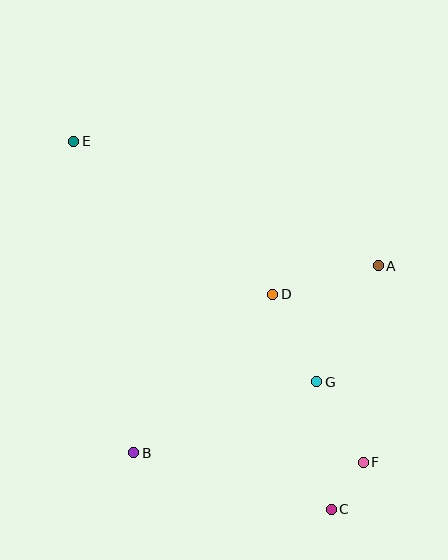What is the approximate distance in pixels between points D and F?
The distance between D and F is approximately 191 pixels.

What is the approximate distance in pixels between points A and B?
The distance between A and B is approximately 307 pixels.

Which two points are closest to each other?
Points C and F are closest to each other.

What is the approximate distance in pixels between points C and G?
The distance between C and G is approximately 129 pixels.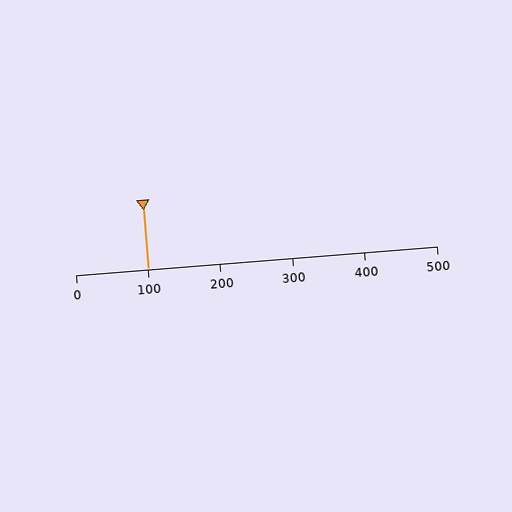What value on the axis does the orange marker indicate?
The marker indicates approximately 100.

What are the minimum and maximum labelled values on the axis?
The axis runs from 0 to 500.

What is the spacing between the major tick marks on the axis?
The major ticks are spaced 100 apart.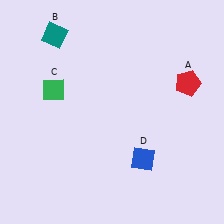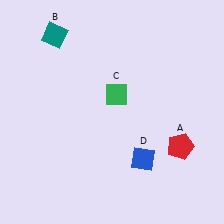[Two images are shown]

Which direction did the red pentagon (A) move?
The red pentagon (A) moved down.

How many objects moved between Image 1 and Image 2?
2 objects moved between the two images.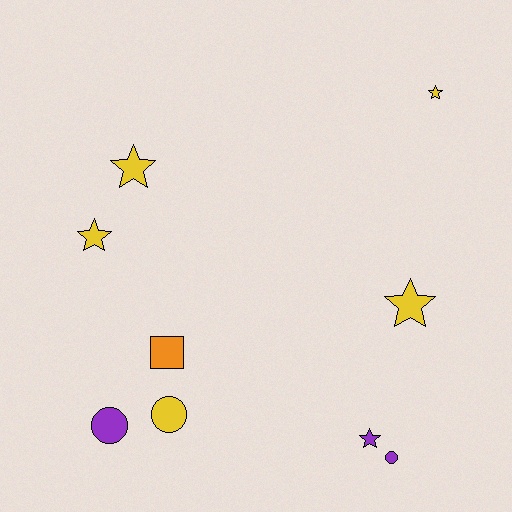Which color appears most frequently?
Yellow, with 5 objects.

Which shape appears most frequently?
Star, with 5 objects.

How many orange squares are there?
There is 1 orange square.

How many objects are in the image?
There are 9 objects.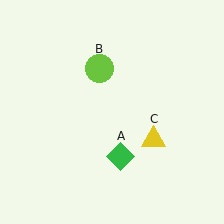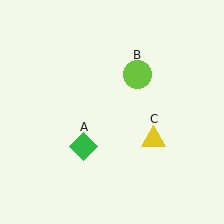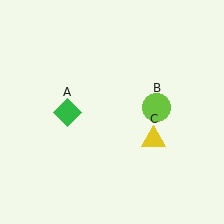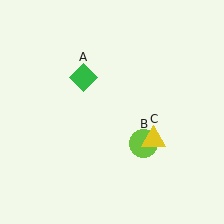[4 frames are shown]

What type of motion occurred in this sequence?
The green diamond (object A), lime circle (object B) rotated clockwise around the center of the scene.